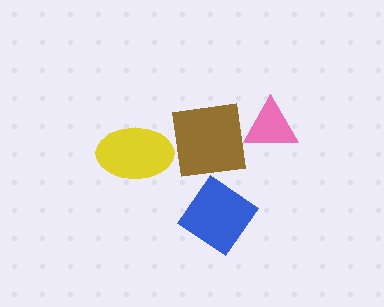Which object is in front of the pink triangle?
The brown square is in front of the pink triangle.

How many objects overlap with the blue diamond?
0 objects overlap with the blue diamond.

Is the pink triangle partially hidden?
Yes, it is partially covered by another shape.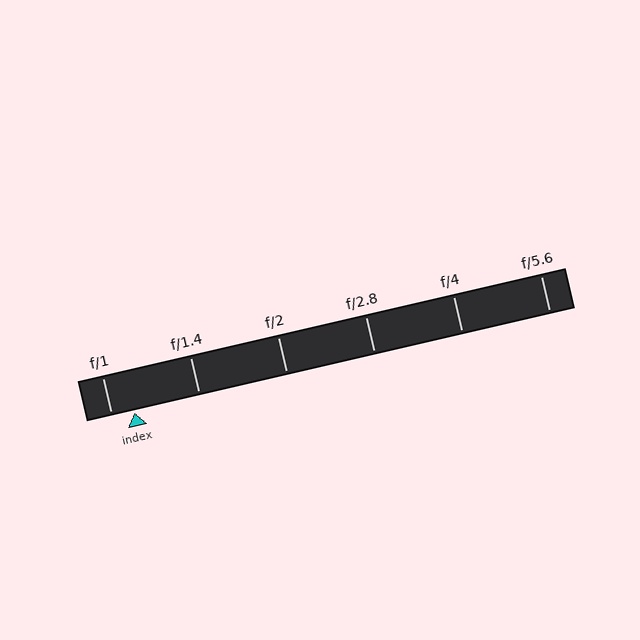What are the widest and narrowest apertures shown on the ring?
The widest aperture shown is f/1 and the narrowest is f/5.6.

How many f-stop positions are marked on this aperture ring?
There are 6 f-stop positions marked.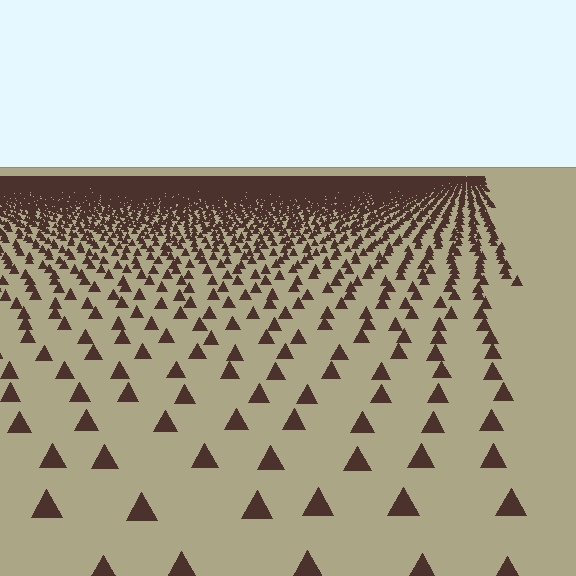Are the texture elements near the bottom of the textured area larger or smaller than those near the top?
Larger. Near the bottom, elements are closer to the viewer and appear at a bigger on-screen size.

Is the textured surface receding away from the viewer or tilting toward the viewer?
The surface is receding away from the viewer. Texture elements get smaller and denser toward the top.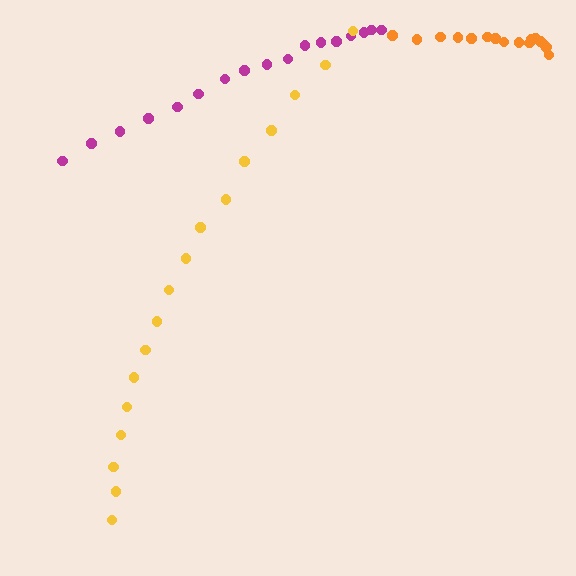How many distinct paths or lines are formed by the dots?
There are 3 distinct paths.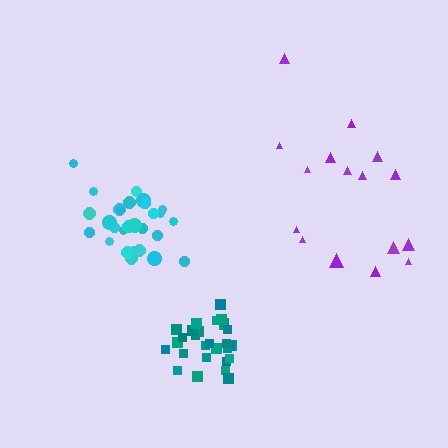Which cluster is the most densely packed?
Teal.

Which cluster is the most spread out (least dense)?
Purple.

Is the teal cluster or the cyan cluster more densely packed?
Teal.